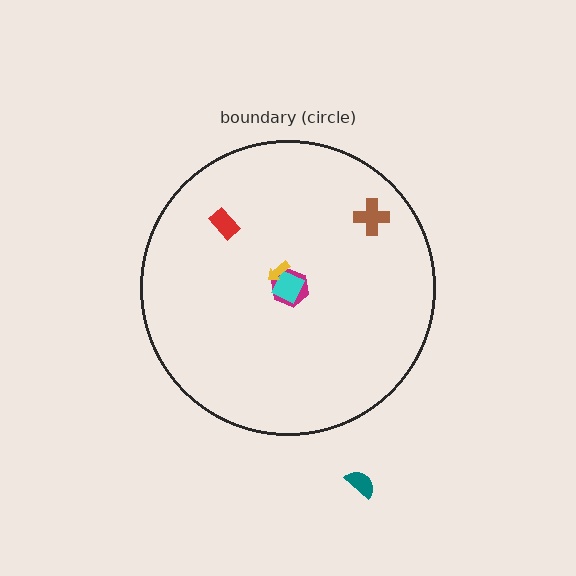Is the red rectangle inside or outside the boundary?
Inside.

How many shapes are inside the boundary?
5 inside, 1 outside.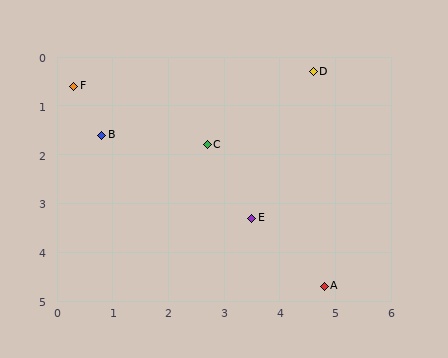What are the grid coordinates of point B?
Point B is at approximately (0.8, 1.6).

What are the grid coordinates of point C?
Point C is at approximately (2.7, 1.8).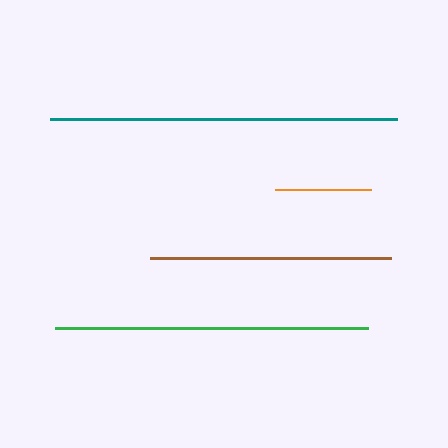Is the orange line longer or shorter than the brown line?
The brown line is longer than the orange line.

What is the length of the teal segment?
The teal segment is approximately 348 pixels long.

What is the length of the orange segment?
The orange segment is approximately 96 pixels long.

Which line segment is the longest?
The teal line is the longest at approximately 348 pixels.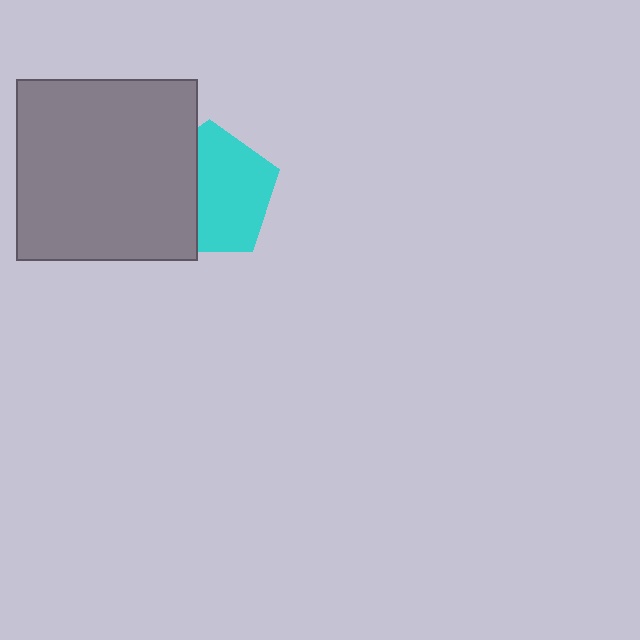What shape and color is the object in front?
The object in front is a gray square.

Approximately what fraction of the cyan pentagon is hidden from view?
Roughly 38% of the cyan pentagon is hidden behind the gray square.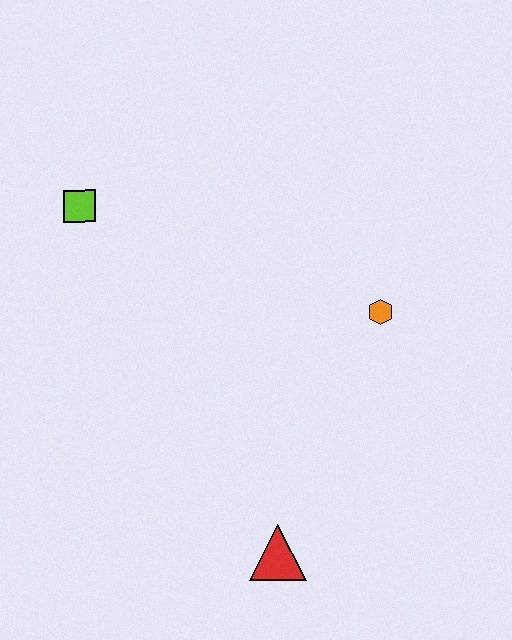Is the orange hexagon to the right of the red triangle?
Yes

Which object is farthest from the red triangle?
The lime square is farthest from the red triangle.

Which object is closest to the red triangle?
The orange hexagon is closest to the red triangle.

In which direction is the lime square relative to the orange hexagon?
The lime square is to the left of the orange hexagon.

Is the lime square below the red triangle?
No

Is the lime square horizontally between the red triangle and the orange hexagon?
No